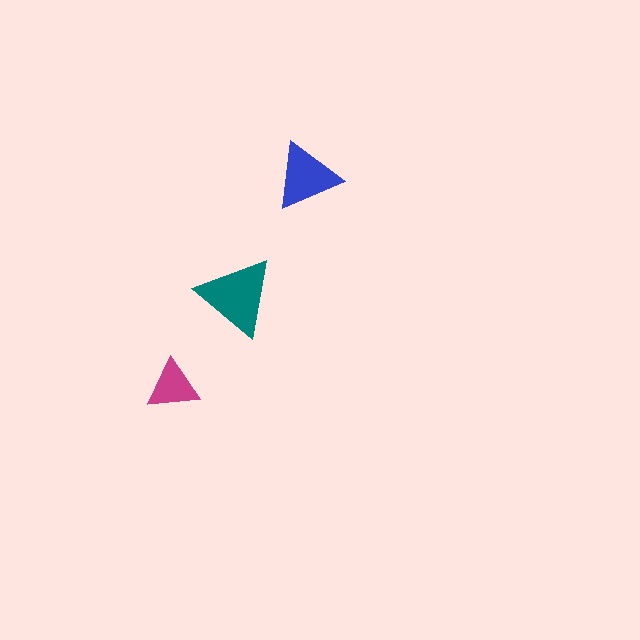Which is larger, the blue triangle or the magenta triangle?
The blue one.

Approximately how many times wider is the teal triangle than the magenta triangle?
About 1.5 times wider.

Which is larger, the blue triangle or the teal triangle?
The teal one.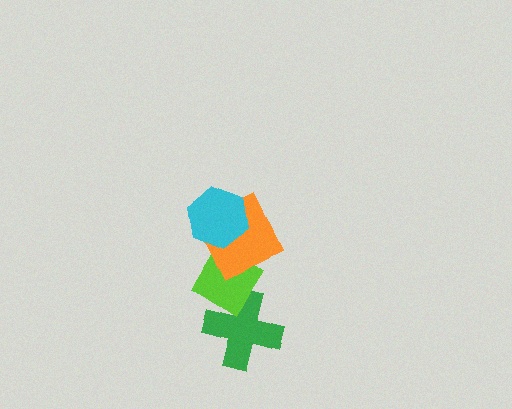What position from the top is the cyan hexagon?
The cyan hexagon is 1st from the top.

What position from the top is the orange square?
The orange square is 2nd from the top.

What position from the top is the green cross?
The green cross is 4th from the top.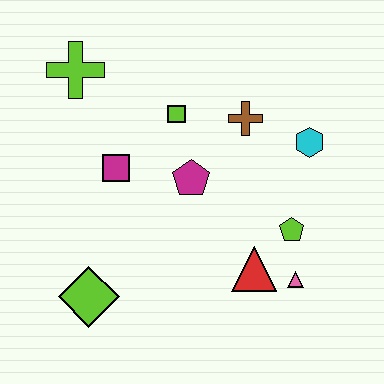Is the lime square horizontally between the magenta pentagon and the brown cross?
No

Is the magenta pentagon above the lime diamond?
Yes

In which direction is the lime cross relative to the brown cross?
The lime cross is to the left of the brown cross.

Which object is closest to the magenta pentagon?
The lime square is closest to the magenta pentagon.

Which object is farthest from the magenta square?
The pink triangle is farthest from the magenta square.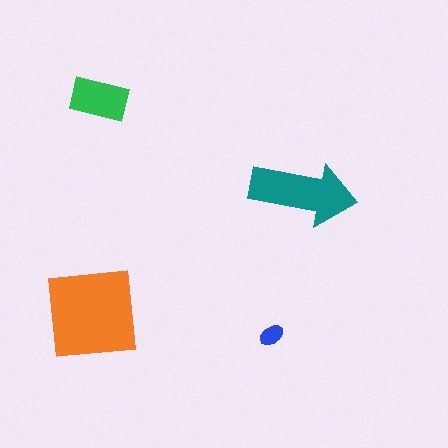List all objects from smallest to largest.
The blue ellipse, the green rectangle, the teal arrow, the orange square.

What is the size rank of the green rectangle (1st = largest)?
3rd.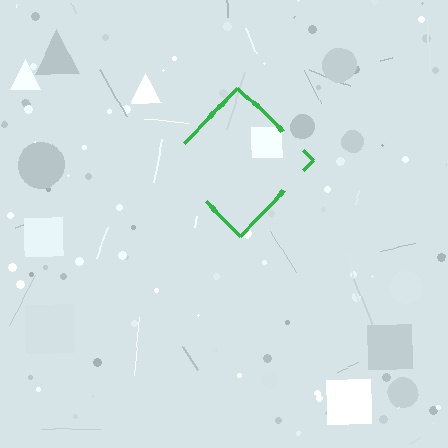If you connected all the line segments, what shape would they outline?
They would outline a diamond.